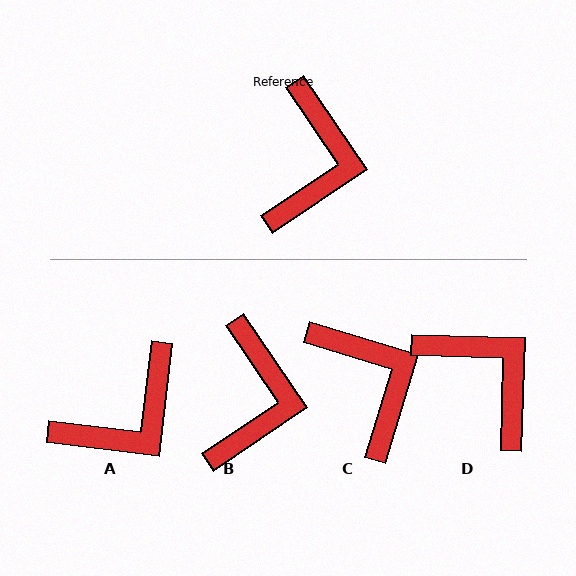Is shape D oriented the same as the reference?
No, it is off by about 54 degrees.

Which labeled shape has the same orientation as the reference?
B.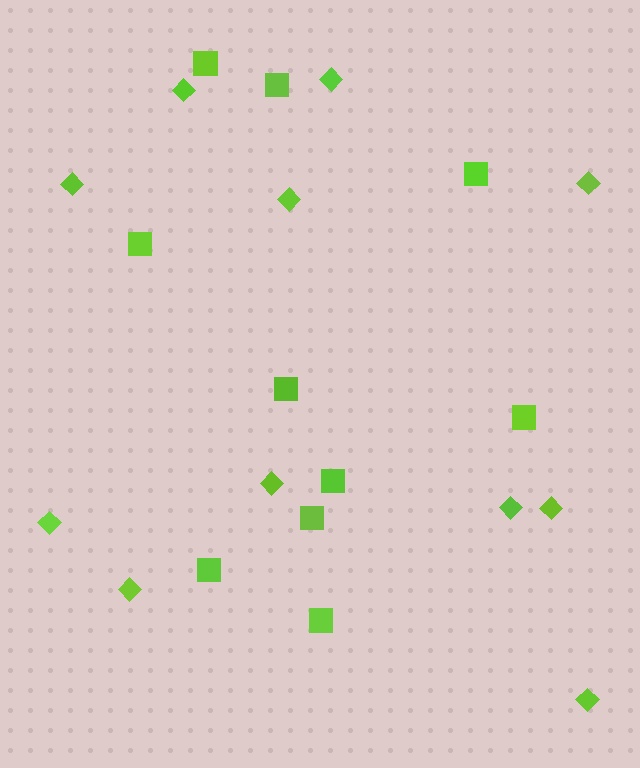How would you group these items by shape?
There are 2 groups: one group of diamonds (11) and one group of squares (10).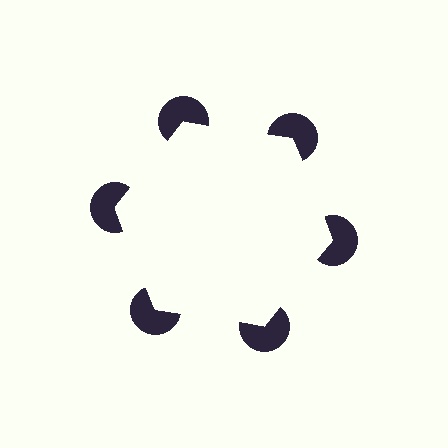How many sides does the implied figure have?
6 sides.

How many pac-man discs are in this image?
There are 6 — one at each vertex of the illusory hexagon.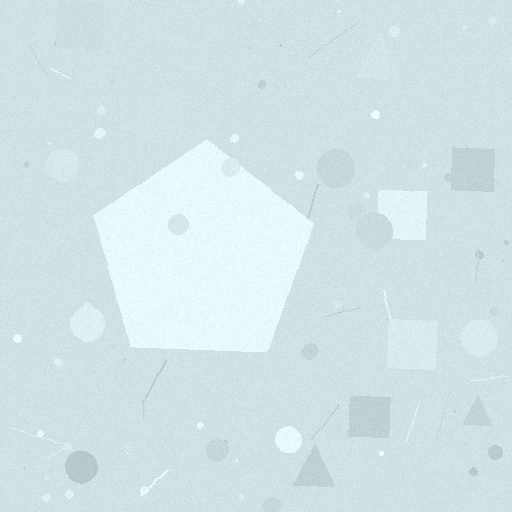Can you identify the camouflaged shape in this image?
The camouflaged shape is a pentagon.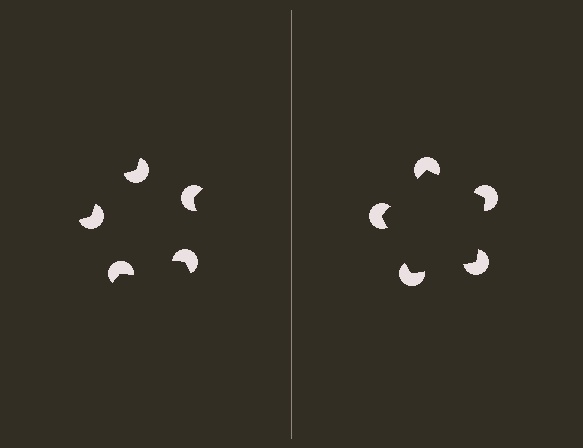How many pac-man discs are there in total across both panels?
10 — 5 on each side.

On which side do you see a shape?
An illusory pentagon appears on the right side. On the left side the wedge cuts are rotated, so no coherent shape forms.